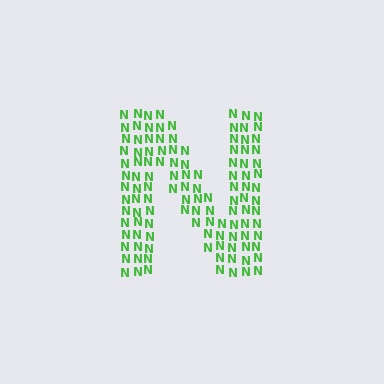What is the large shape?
The large shape is the letter N.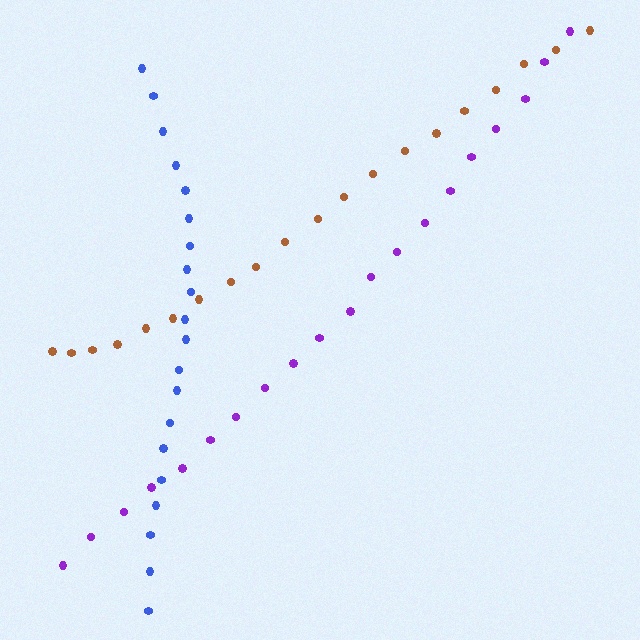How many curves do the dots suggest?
There are 3 distinct paths.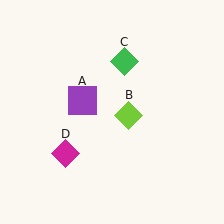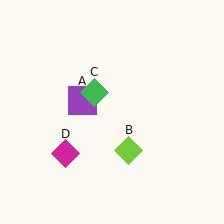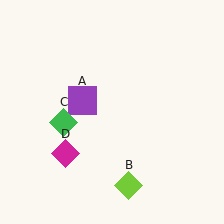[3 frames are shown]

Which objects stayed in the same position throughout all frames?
Purple square (object A) and magenta diamond (object D) remained stationary.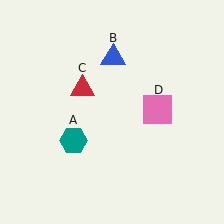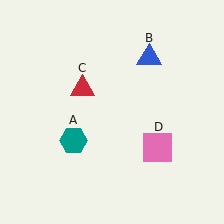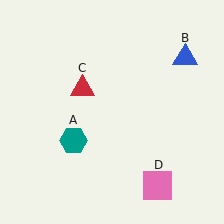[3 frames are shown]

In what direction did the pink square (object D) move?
The pink square (object D) moved down.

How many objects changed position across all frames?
2 objects changed position: blue triangle (object B), pink square (object D).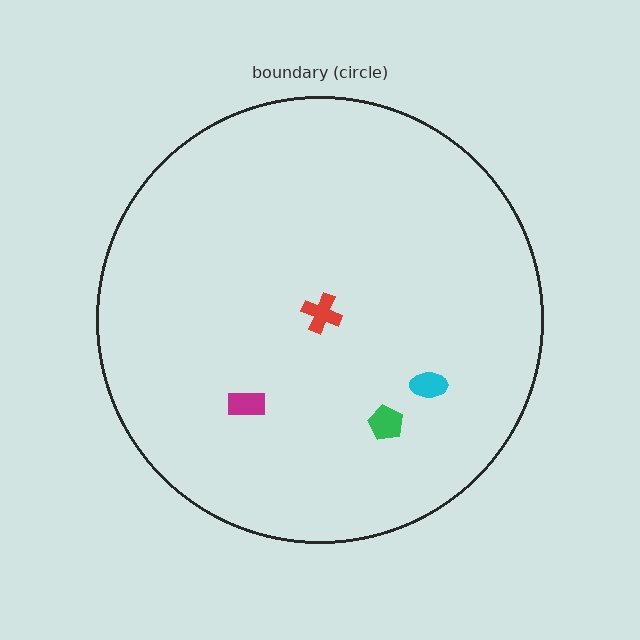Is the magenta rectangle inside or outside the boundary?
Inside.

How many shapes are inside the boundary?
4 inside, 0 outside.